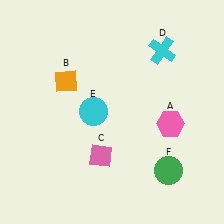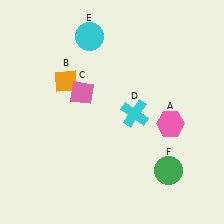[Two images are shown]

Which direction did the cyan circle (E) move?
The cyan circle (E) moved up.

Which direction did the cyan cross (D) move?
The cyan cross (D) moved down.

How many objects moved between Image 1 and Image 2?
3 objects moved between the two images.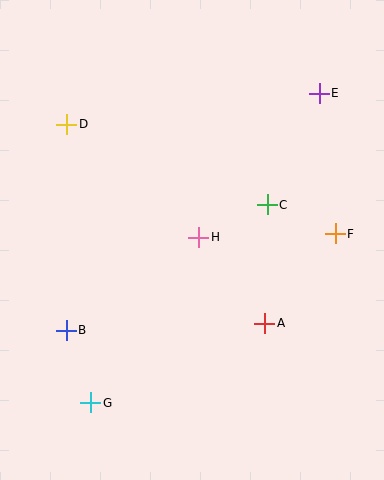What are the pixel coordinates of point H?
Point H is at (199, 237).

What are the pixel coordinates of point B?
Point B is at (66, 330).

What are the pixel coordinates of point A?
Point A is at (265, 323).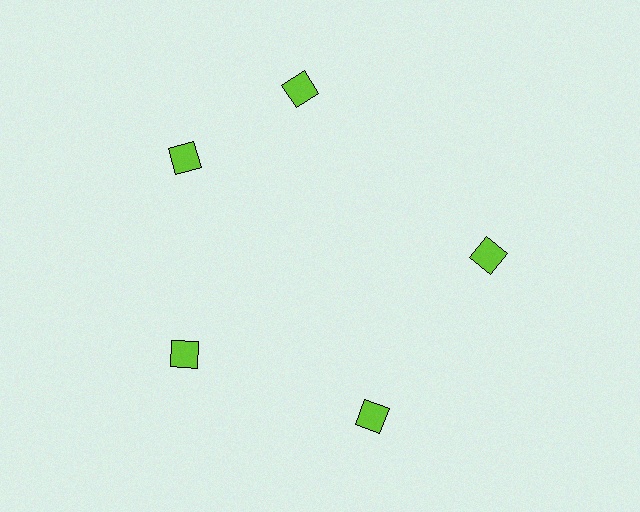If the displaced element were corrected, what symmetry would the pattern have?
It would have 5-fold rotational symmetry — the pattern would map onto itself every 72 degrees.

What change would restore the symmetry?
The symmetry would be restored by rotating it back into even spacing with its neighbors so that all 5 diamonds sit at equal angles and equal distance from the center.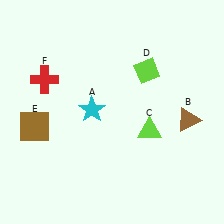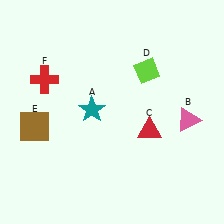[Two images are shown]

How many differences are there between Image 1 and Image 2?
There are 3 differences between the two images.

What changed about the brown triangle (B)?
In Image 1, B is brown. In Image 2, it changed to pink.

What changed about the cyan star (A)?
In Image 1, A is cyan. In Image 2, it changed to teal.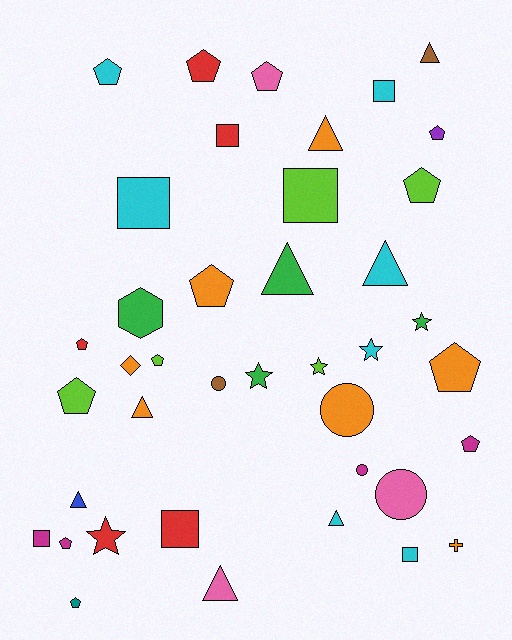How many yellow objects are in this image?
There are no yellow objects.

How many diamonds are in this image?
There is 1 diamond.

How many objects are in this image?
There are 40 objects.